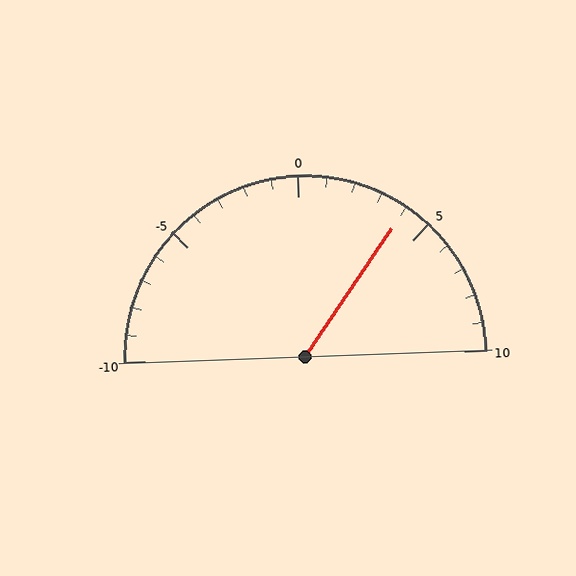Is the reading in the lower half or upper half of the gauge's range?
The reading is in the upper half of the range (-10 to 10).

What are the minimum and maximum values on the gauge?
The gauge ranges from -10 to 10.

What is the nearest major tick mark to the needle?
The nearest major tick mark is 5.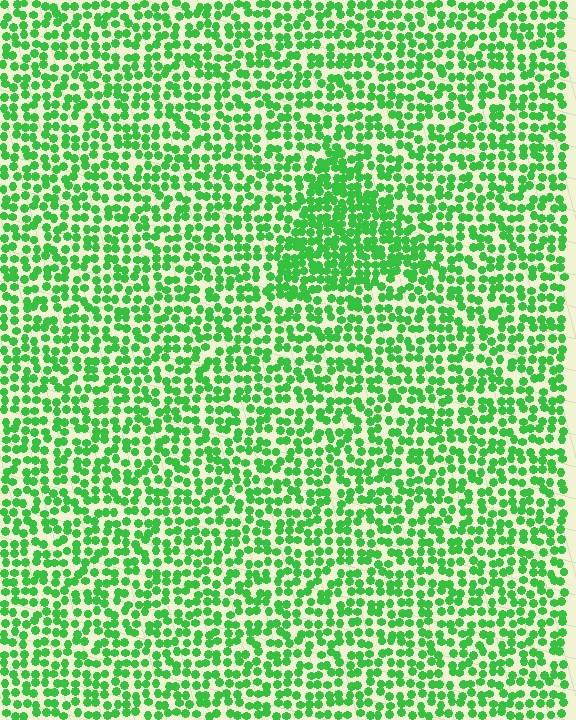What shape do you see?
I see a triangle.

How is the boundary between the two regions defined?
The boundary is defined by a change in element density (approximately 1.6x ratio). All elements are the same color, size, and shape.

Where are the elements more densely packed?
The elements are more densely packed inside the triangle boundary.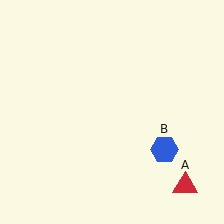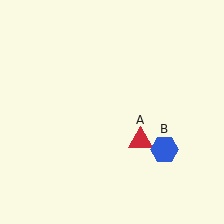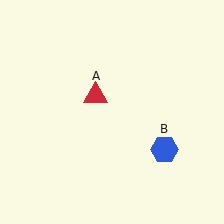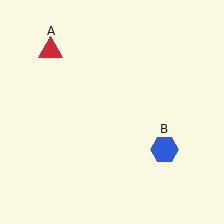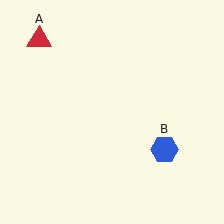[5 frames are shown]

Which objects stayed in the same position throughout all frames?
Blue hexagon (object B) remained stationary.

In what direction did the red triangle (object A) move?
The red triangle (object A) moved up and to the left.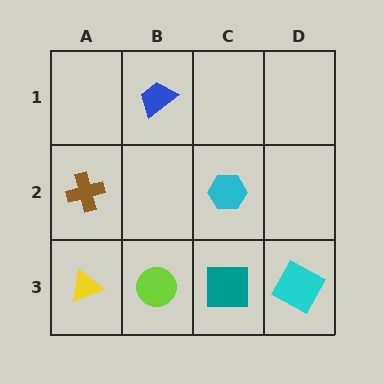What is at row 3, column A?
A yellow triangle.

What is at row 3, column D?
A cyan square.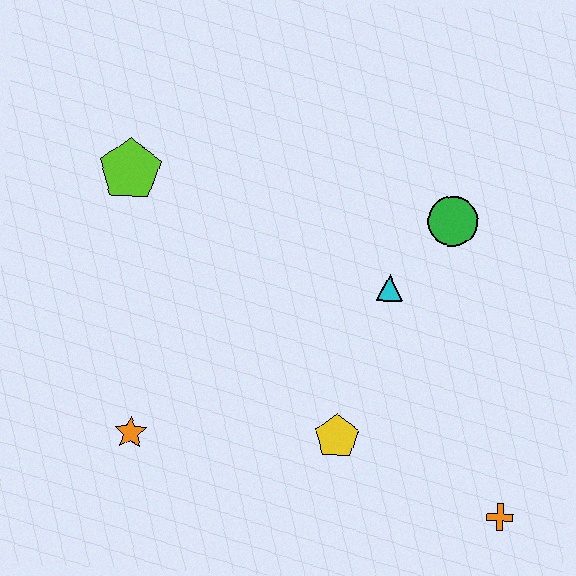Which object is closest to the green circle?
The cyan triangle is closest to the green circle.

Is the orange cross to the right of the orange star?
Yes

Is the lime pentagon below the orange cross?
No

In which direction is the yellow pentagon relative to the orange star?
The yellow pentagon is to the right of the orange star.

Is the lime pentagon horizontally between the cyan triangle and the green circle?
No